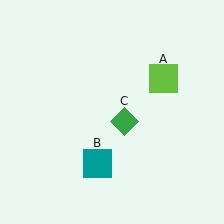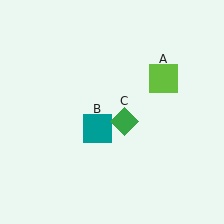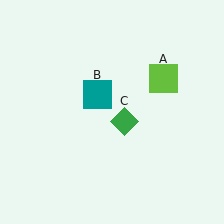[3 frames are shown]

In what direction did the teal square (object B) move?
The teal square (object B) moved up.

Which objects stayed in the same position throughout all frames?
Lime square (object A) and green diamond (object C) remained stationary.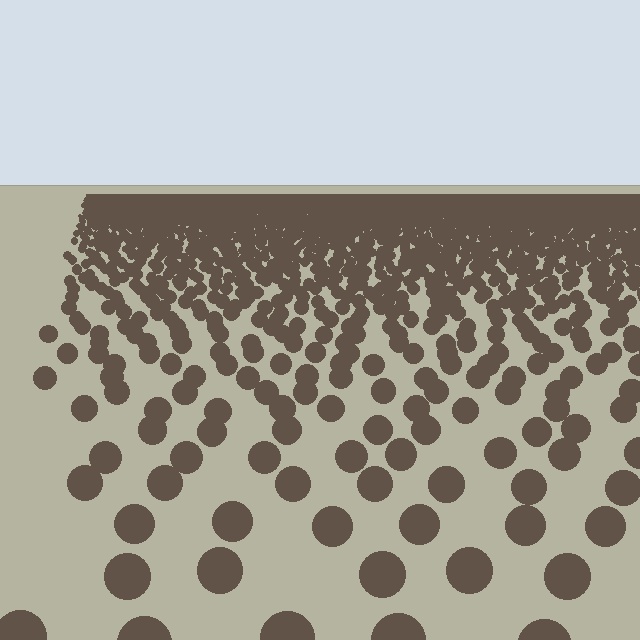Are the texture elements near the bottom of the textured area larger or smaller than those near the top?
Larger. Near the bottom, elements are closer to the viewer and appear at a bigger on-screen size.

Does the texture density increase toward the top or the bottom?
Density increases toward the top.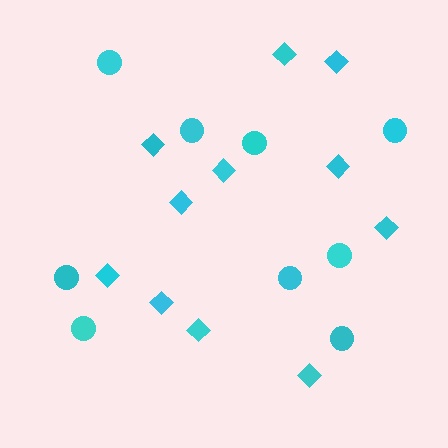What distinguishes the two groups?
There are 2 groups: one group of circles (9) and one group of diamonds (11).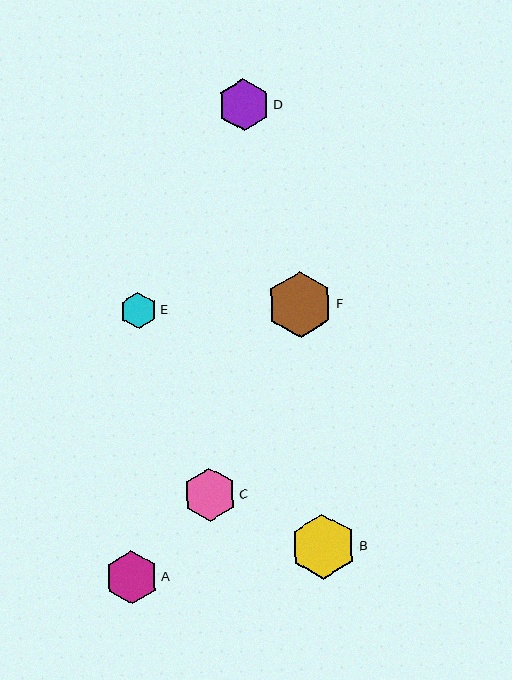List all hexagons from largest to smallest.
From largest to smallest: F, B, C, A, D, E.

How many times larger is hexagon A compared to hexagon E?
Hexagon A is approximately 1.5 times the size of hexagon E.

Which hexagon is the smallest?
Hexagon E is the smallest with a size of approximately 37 pixels.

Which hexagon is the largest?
Hexagon F is the largest with a size of approximately 66 pixels.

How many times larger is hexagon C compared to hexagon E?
Hexagon C is approximately 1.5 times the size of hexagon E.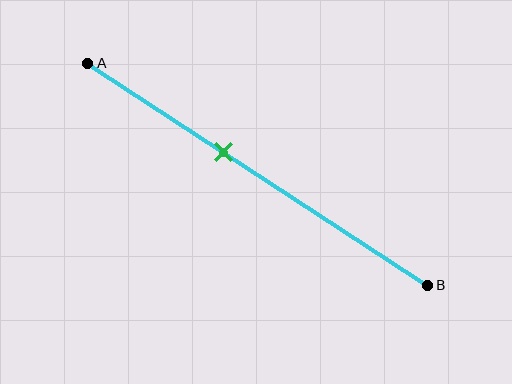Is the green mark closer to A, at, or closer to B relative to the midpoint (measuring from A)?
The green mark is closer to point A than the midpoint of segment AB.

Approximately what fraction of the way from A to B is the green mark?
The green mark is approximately 40% of the way from A to B.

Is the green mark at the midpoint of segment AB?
No, the mark is at about 40% from A, not at the 50% midpoint.